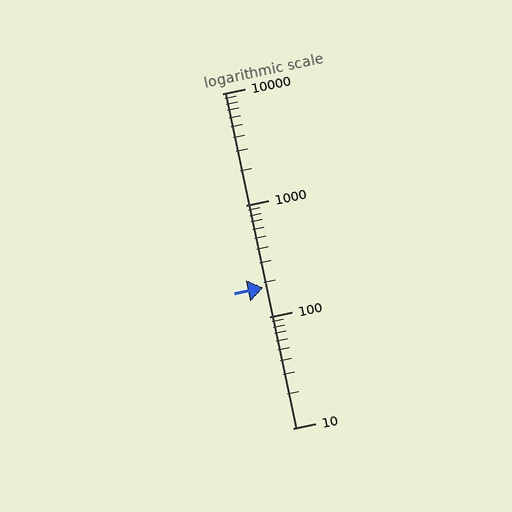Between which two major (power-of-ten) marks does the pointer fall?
The pointer is between 100 and 1000.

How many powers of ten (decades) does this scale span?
The scale spans 3 decades, from 10 to 10000.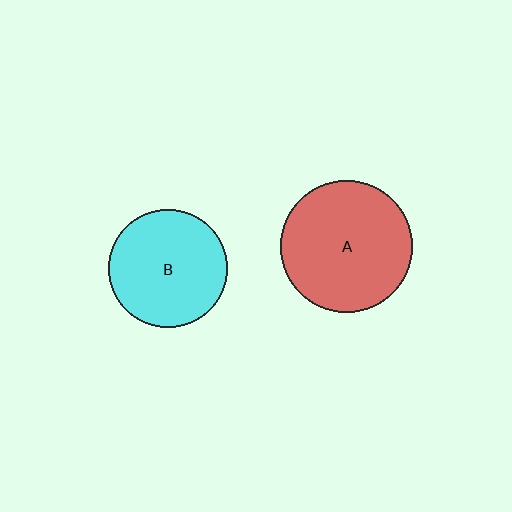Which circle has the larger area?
Circle A (red).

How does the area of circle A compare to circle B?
Approximately 1.2 times.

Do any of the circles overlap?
No, none of the circles overlap.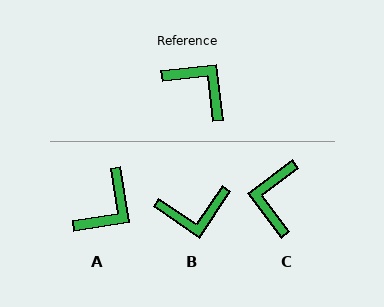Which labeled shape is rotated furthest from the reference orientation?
B, about 130 degrees away.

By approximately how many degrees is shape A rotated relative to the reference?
Approximately 88 degrees clockwise.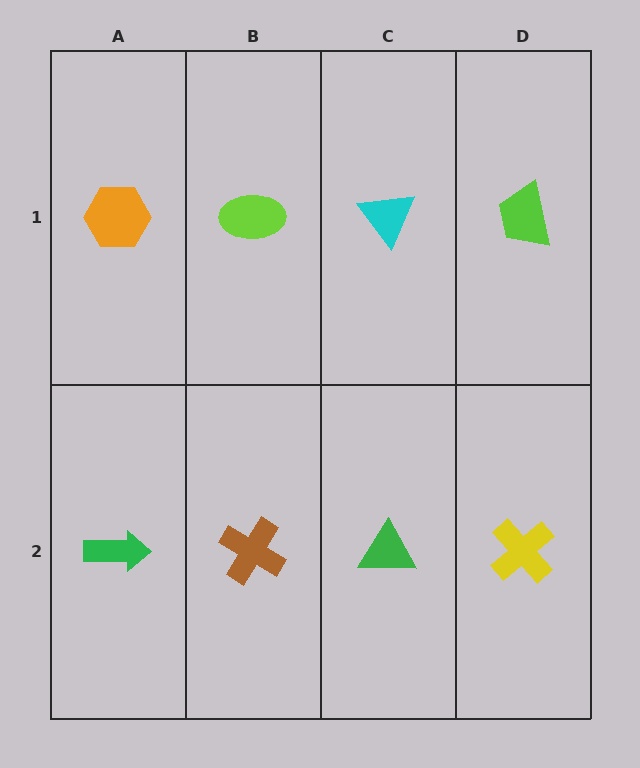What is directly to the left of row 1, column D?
A cyan triangle.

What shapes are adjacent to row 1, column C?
A green triangle (row 2, column C), a lime ellipse (row 1, column B), a lime trapezoid (row 1, column D).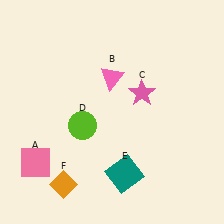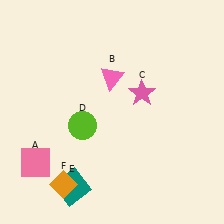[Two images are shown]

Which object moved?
The teal square (E) moved left.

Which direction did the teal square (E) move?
The teal square (E) moved left.